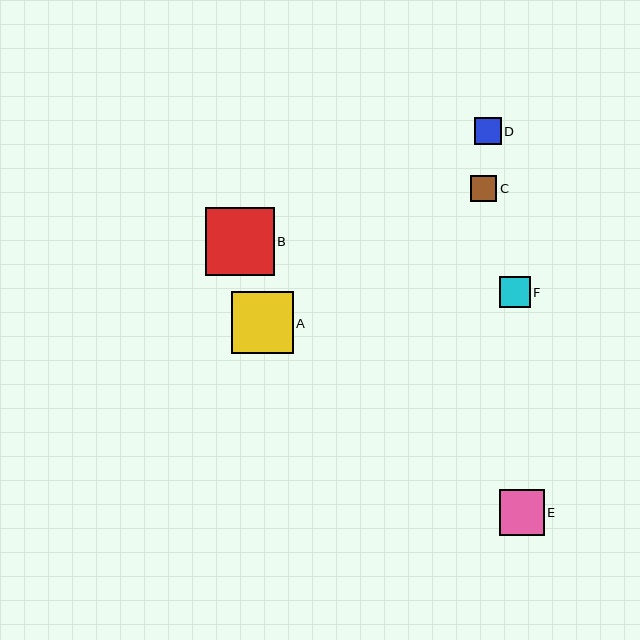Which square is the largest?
Square B is the largest with a size of approximately 69 pixels.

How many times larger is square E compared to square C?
Square E is approximately 1.7 times the size of square C.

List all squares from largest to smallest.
From largest to smallest: B, A, E, F, D, C.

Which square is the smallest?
Square C is the smallest with a size of approximately 27 pixels.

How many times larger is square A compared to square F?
Square A is approximately 2.0 times the size of square F.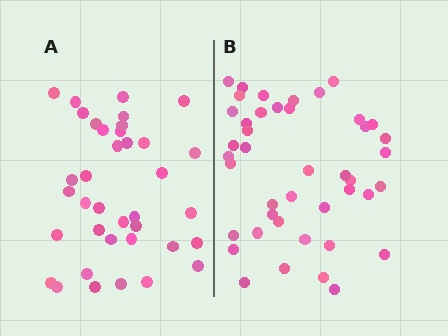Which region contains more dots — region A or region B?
Region B (the right region) has more dots.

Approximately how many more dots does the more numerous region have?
Region B has about 6 more dots than region A.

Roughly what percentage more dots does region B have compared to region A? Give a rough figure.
About 15% more.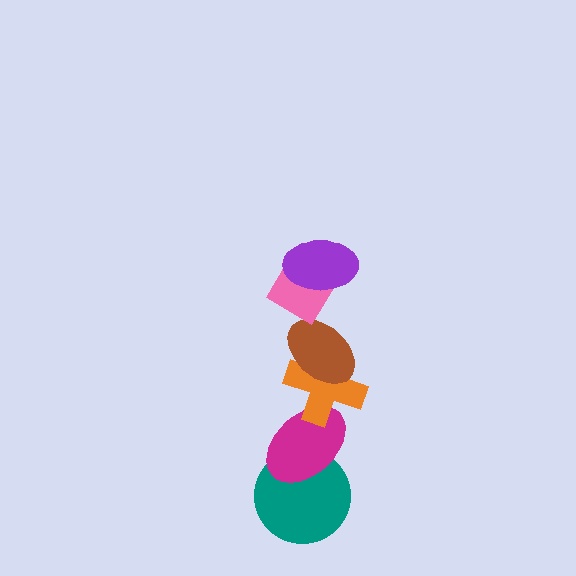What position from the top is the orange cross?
The orange cross is 4th from the top.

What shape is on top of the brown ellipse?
The pink diamond is on top of the brown ellipse.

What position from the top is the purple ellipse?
The purple ellipse is 1st from the top.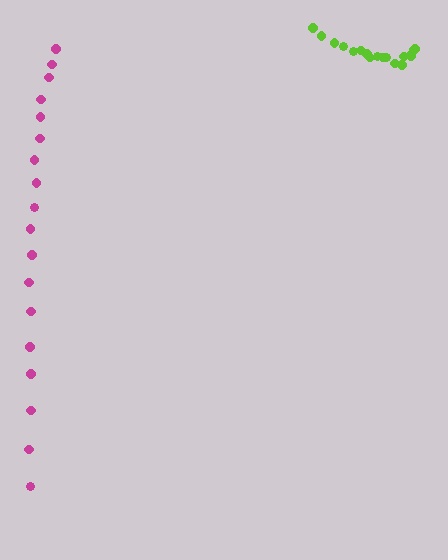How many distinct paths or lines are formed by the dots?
There are 2 distinct paths.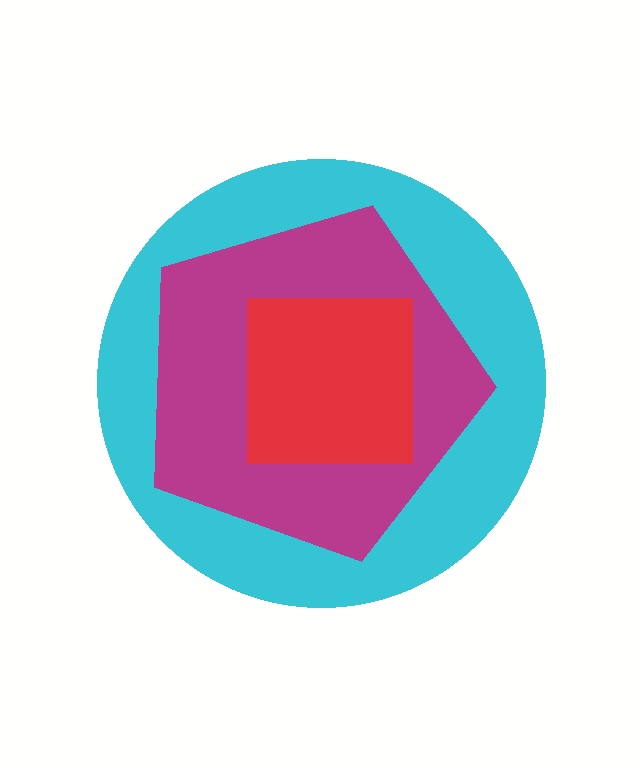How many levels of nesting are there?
3.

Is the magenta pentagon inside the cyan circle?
Yes.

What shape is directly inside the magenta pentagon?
The red square.